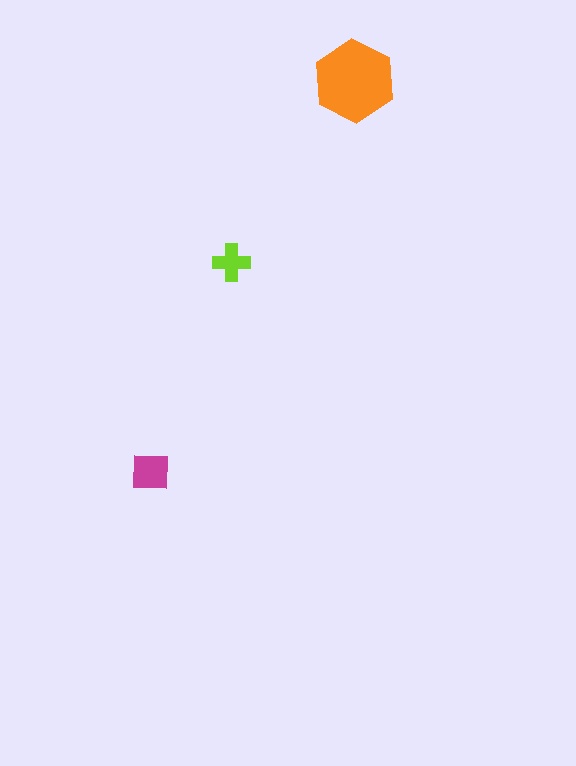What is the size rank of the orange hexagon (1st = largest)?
1st.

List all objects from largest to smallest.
The orange hexagon, the magenta square, the lime cross.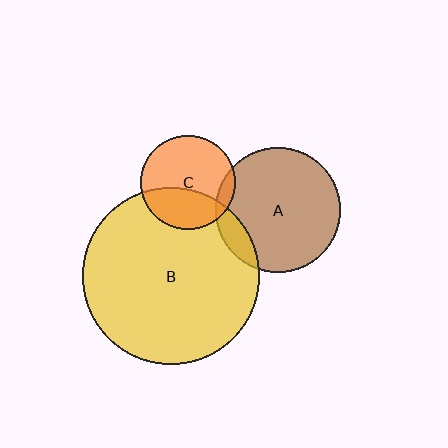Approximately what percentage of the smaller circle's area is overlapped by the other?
Approximately 10%.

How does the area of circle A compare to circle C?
Approximately 1.8 times.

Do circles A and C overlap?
Yes.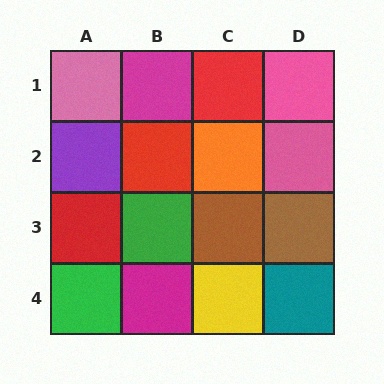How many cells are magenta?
2 cells are magenta.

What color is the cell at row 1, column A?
Pink.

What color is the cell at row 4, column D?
Teal.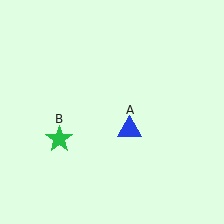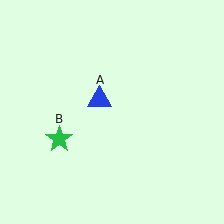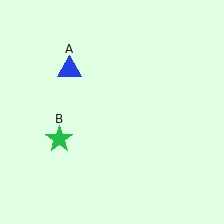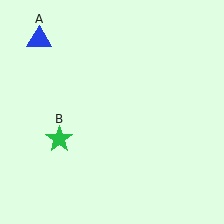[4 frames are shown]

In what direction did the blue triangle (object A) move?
The blue triangle (object A) moved up and to the left.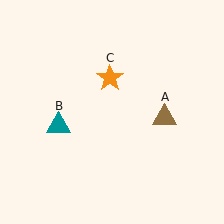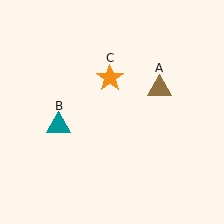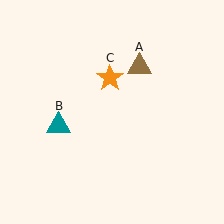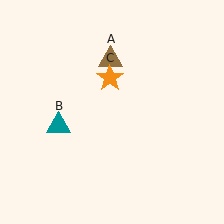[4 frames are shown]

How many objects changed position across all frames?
1 object changed position: brown triangle (object A).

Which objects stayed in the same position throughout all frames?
Teal triangle (object B) and orange star (object C) remained stationary.